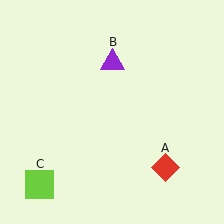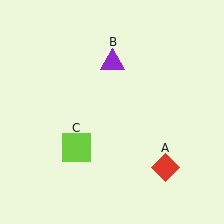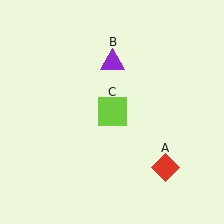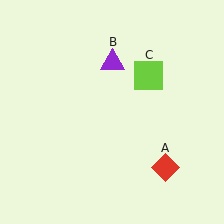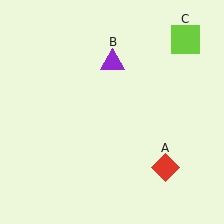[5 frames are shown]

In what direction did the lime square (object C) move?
The lime square (object C) moved up and to the right.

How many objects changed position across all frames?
1 object changed position: lime square (object C).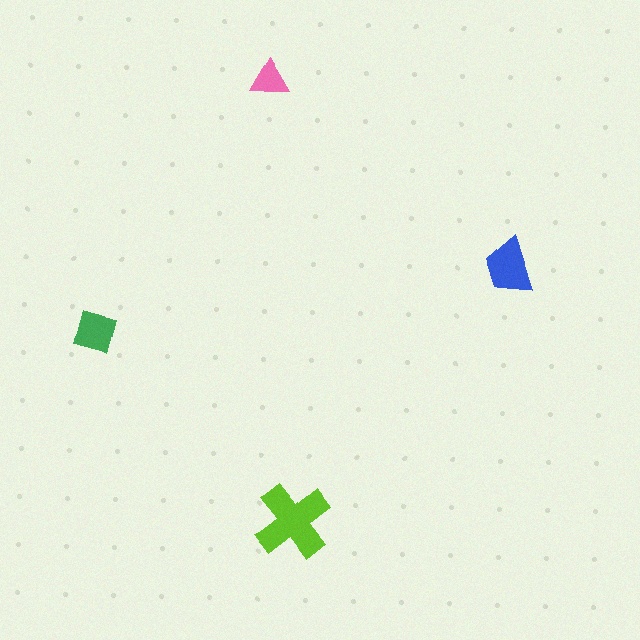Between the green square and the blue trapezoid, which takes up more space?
The blue trapezoid.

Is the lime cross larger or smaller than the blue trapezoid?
Larger.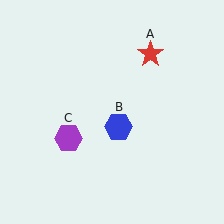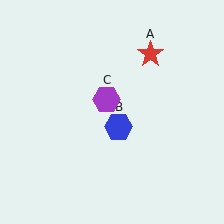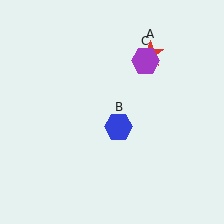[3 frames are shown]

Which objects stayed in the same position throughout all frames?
Red star (object A) and blue hexagon (object B) remained stationary.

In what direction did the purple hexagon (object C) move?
The purple hexagon (object C) moved up and to the right.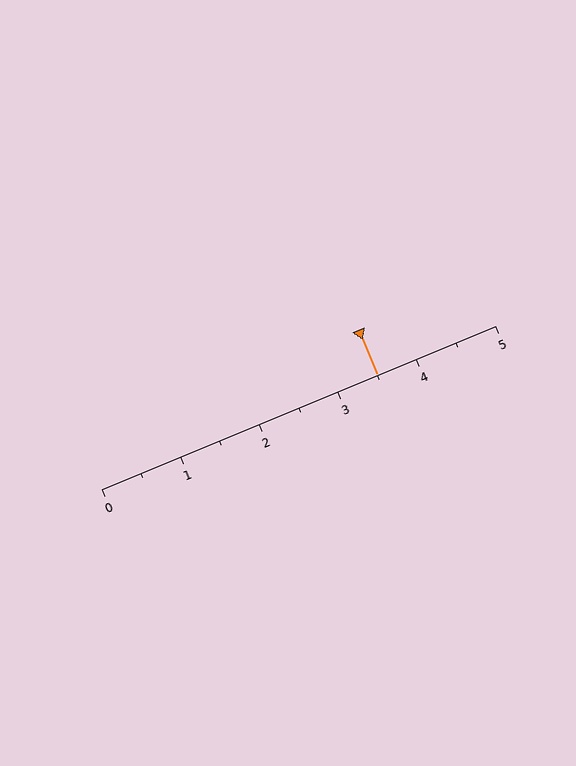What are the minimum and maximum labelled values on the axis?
The axis runs from 0 to 5.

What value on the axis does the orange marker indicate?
The marker indicates approximately 3.5.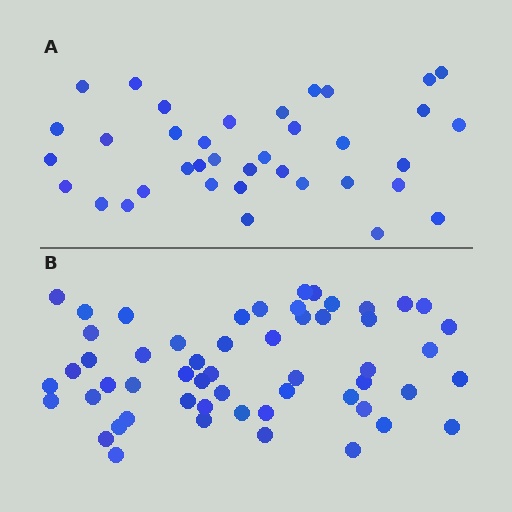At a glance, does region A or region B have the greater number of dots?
Region B (the bottom region) has more dots.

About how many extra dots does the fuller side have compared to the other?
Region B has approximately 20 more dots than region A.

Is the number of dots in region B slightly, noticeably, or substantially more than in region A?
Region B has substantially more. The ratio is roughly 1.5 to 1.